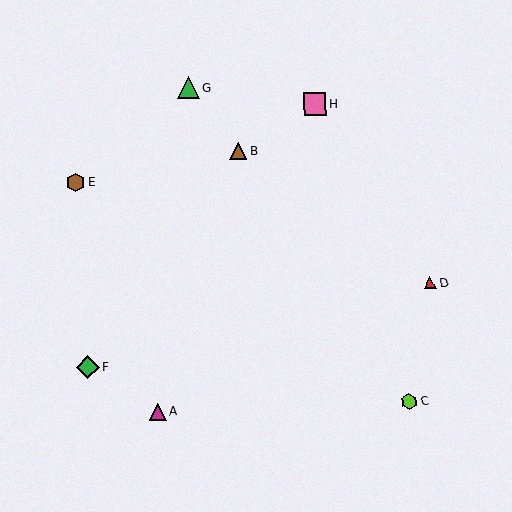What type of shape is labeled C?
Shape C is a lime hexagon.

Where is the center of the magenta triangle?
The center of the magenta triangle is at (157, 412).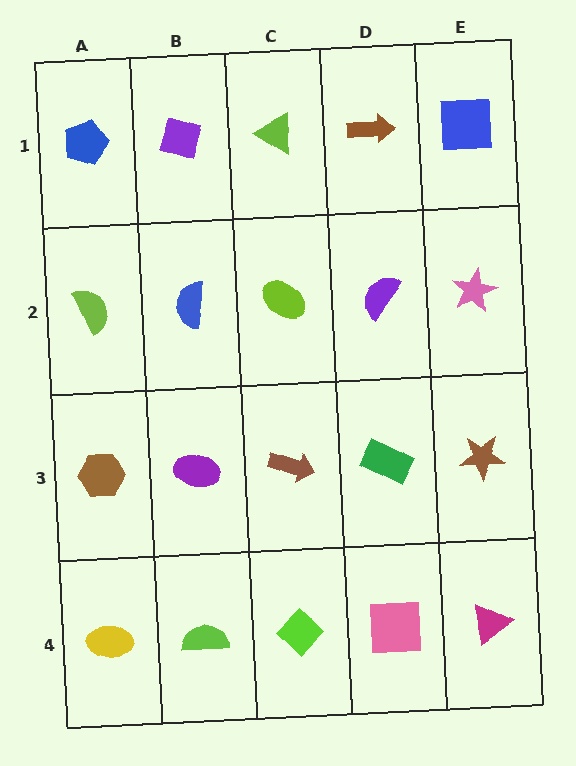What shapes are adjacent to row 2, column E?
A blue square (row 1, column E), a brown star (row 3, column E), a purple semicircle (row 2, column D).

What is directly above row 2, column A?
A blue pentagon.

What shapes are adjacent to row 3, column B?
A blue semicircle (row 2, column B), a lime semicircle (row 4, column B), a brown hexagon (row 3, column A), a brown arrow (row 3, column C).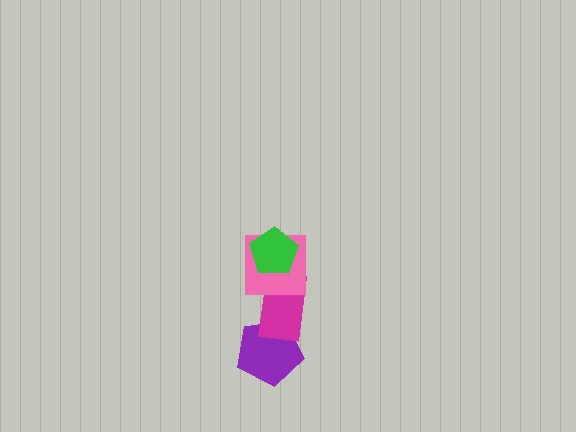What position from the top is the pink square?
The pink square is 2nd from the top.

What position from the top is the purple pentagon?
The purple pentagon is 4th from the top.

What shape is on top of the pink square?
The green pentagon is on top of the pink square.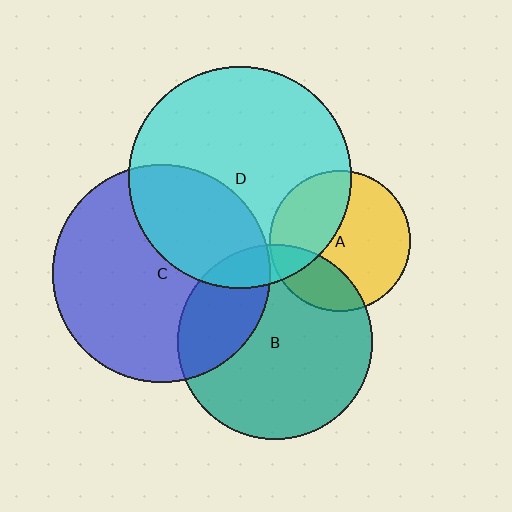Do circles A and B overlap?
Yes.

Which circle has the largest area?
Circle D (cyan).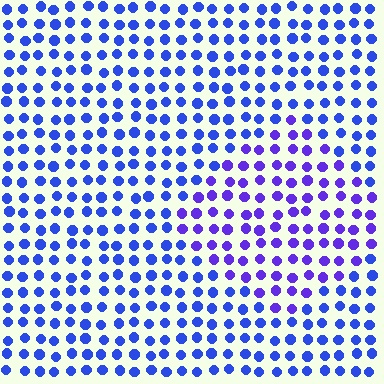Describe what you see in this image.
The image is filled with small blue elements in a uniform arrangement. A diamond-shaped region is visible where the elements are tinted to a slightly different hue, forming a subtle color boundary.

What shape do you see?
I see a diamond.